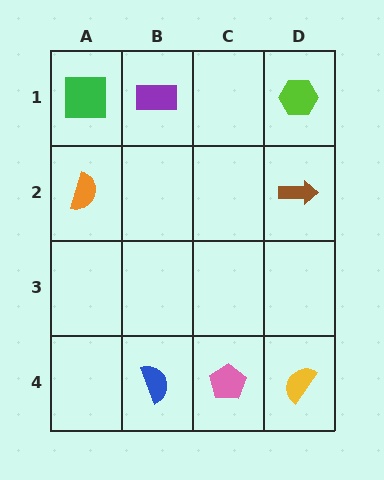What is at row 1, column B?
A purple rectangle.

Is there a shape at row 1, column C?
No, that cell is empty.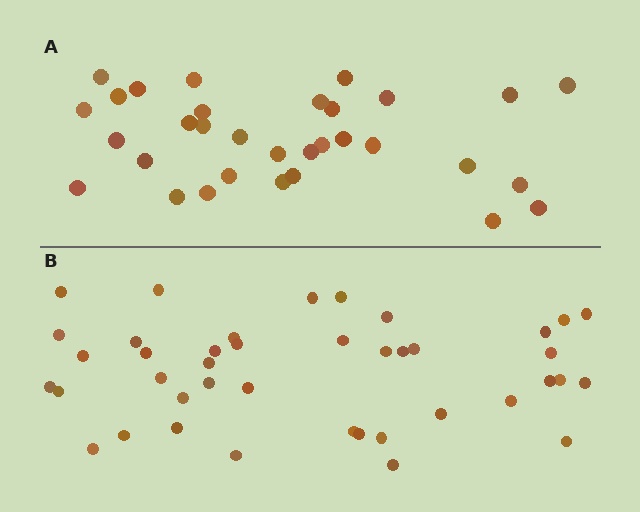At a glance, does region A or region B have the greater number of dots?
Region B (the bottom region) has more dots.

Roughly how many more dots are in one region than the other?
Region B has roughly 8 or so more dots than region A.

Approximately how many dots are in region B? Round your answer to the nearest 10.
About 40 dots. (The exact count is 41, which rounds to 40.)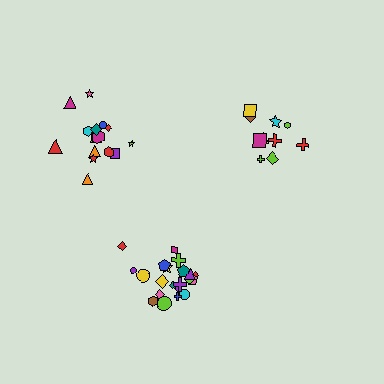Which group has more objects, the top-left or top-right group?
The top-left group.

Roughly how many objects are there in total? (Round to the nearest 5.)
Roughly 45 objects in total.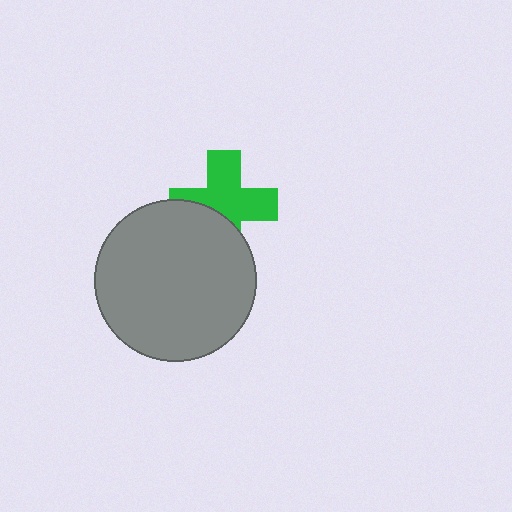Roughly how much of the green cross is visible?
About half of it is visible (roughly 64%).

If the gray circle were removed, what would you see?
You would see the complete green cross.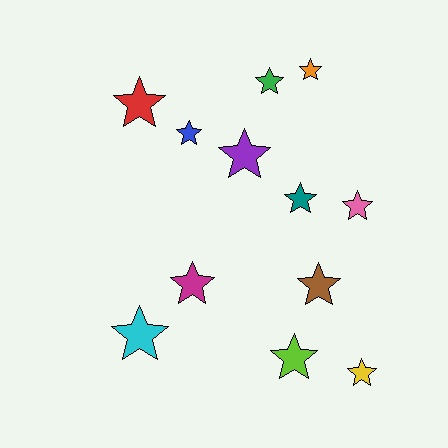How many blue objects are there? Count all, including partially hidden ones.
There is 1 blue object.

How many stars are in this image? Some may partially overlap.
There are 12 stars.